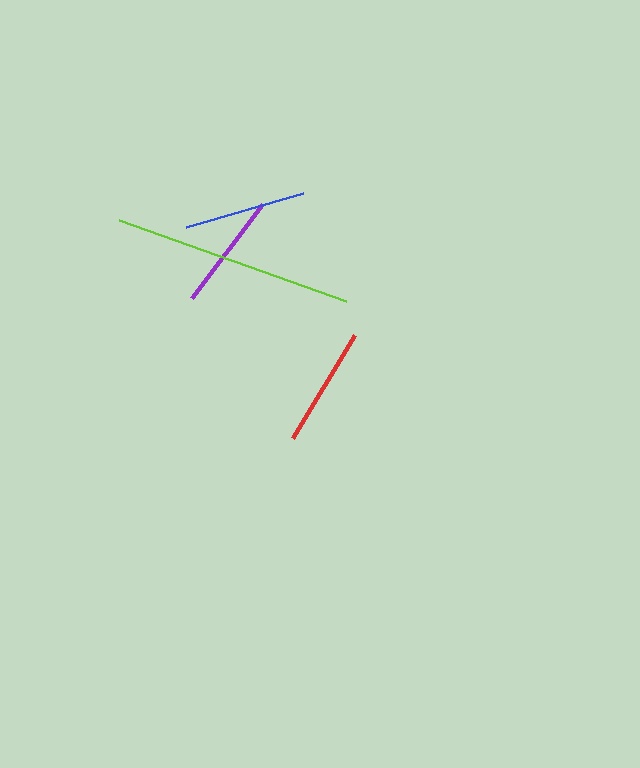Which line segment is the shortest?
The purple line is the shortest at approximately 118 pixels.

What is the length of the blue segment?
The blue segment is approximately 122 pixels long.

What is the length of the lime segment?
The lime segment is approximately 242 pixels long.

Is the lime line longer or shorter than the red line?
The lime line is longer than the red line.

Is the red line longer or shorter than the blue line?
The blue line is longer than the red line.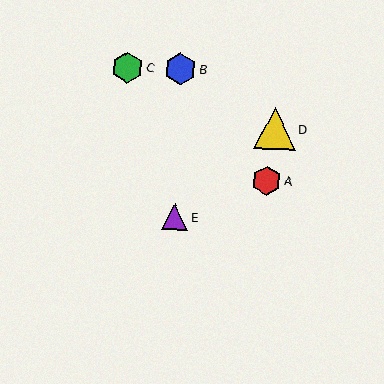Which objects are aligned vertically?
Objects B, E are aligned vertically.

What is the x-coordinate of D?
Object D is at x≈275.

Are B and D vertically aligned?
No, B is at x≈180 and D is at x≈275.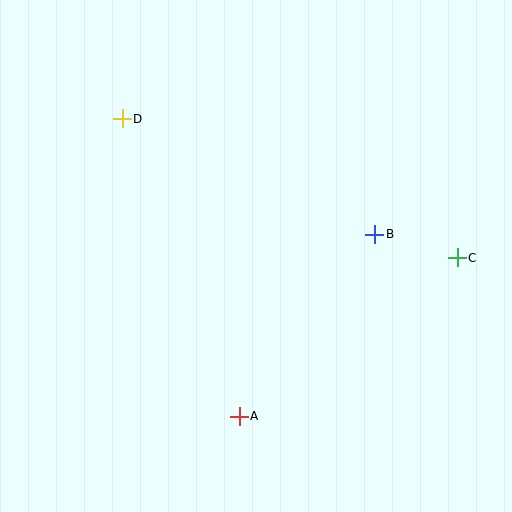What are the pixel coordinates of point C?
Point C is at (457, 258).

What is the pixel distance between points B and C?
The distance between B and C is 86 pixels.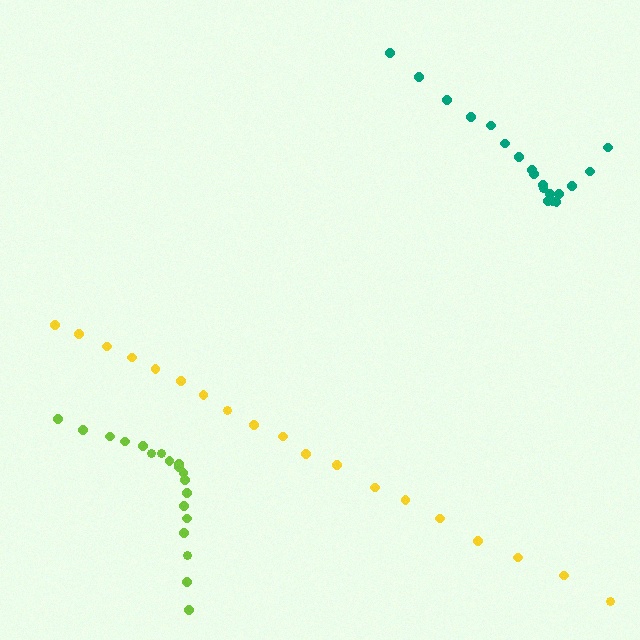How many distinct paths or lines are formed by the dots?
There are 3 distinct paths.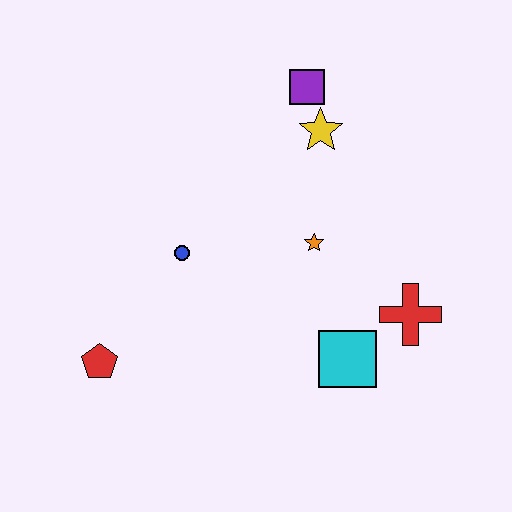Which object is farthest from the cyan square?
The purple square is farthest from the cyan square.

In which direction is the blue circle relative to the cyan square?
The blue circle is to the left of the cyan square.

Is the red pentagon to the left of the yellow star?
Yes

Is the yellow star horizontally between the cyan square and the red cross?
No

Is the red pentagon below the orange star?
Yes